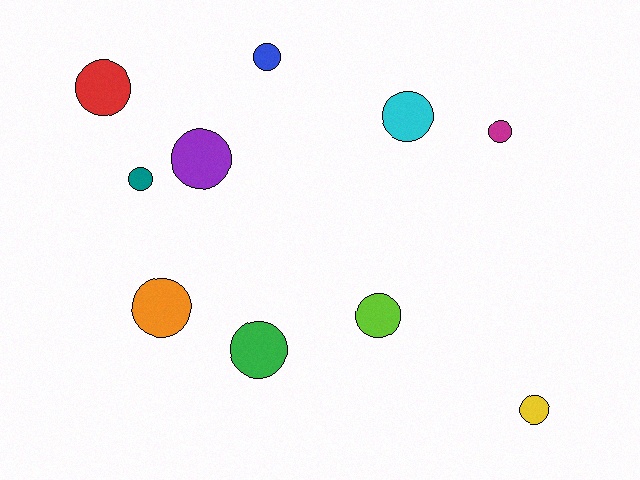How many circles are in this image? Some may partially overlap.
There are 10 circles.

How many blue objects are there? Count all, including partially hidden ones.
There is 1 blue object.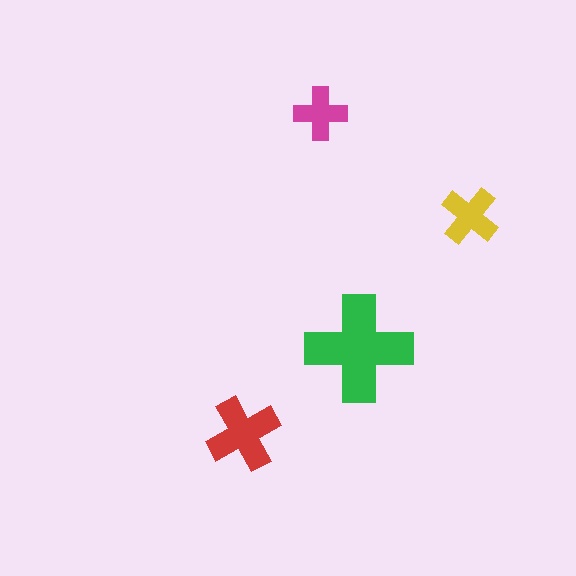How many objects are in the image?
There are 4 objects in the image.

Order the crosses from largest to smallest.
the green one, the red one, the yellow one, the magenta one.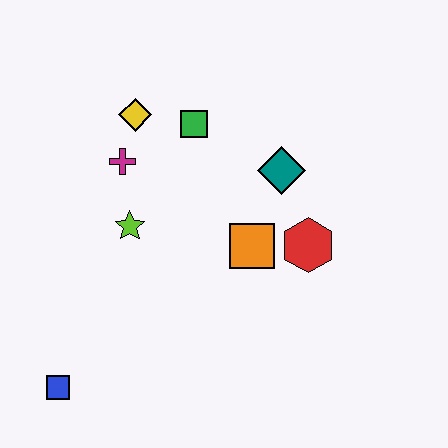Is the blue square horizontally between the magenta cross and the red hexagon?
No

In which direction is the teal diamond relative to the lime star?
The teal diamond is to the right of the lime star.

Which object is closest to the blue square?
The lime star is closest to the blue square.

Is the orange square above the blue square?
Yes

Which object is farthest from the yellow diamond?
The blue square is farthest from the yellow diamond.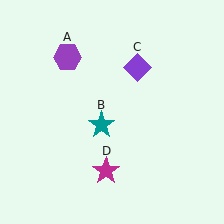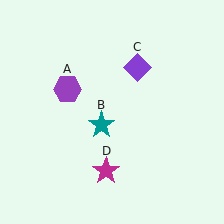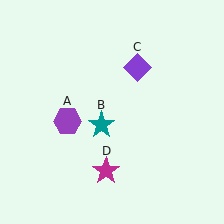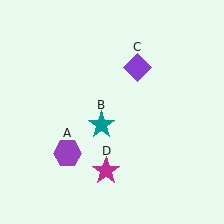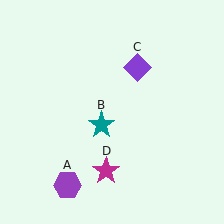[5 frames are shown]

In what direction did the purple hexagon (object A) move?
The purple hexagon (object A) moved down.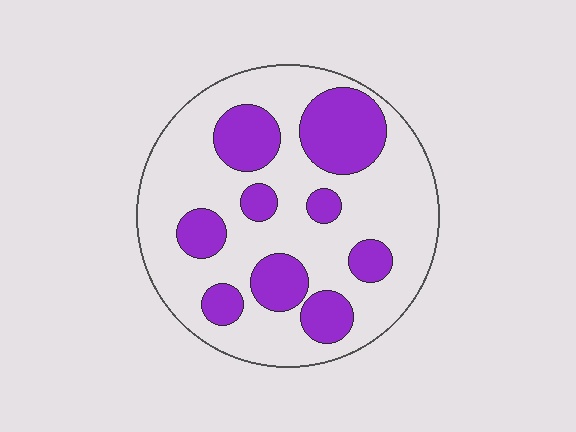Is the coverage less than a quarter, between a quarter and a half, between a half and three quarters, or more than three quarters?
Between a quarter and a half.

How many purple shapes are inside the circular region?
9.